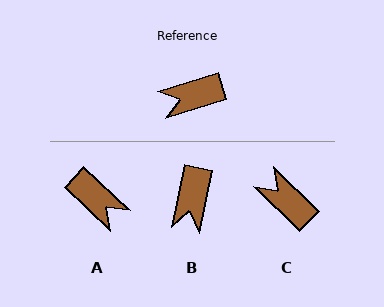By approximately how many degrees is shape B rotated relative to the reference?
Approximately 61 degrees counter-clockwise.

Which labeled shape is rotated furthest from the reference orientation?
A, about 119 degrees away.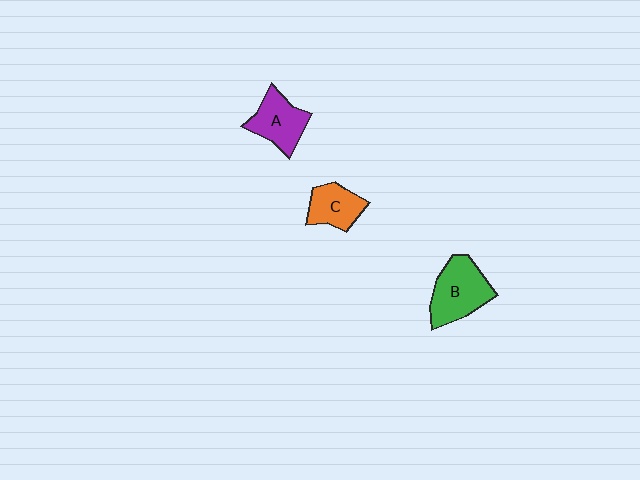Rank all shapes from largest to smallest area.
From largest to smallest: B (green), A (purple), C (orange).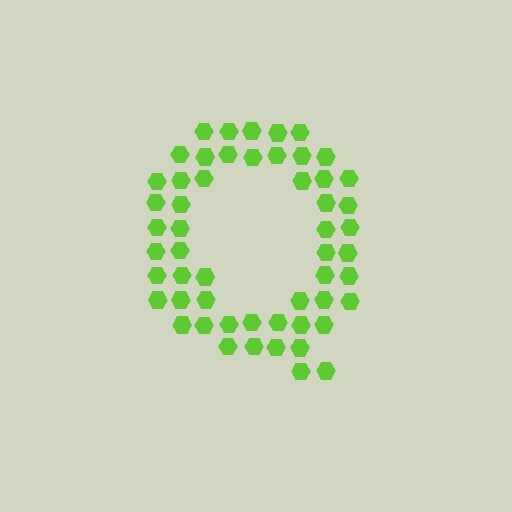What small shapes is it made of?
It is made of small hexagons.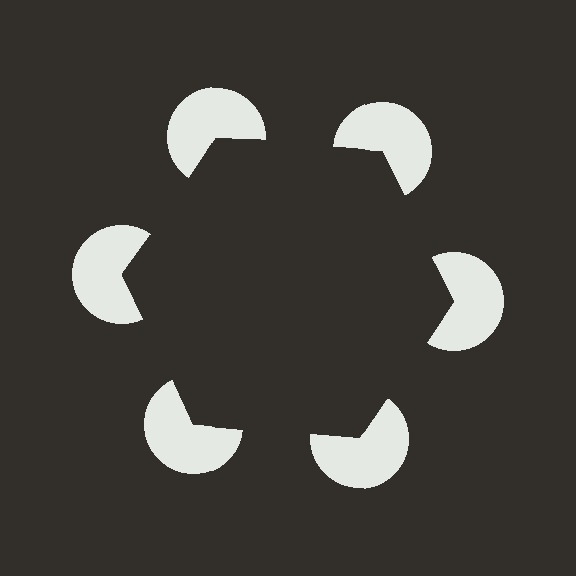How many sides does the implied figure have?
6 sides.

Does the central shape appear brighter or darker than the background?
It typically appears slightly darker than the background, even though no actual brightness change is drawn.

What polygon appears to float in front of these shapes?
An illusory hexagon — its edges are inferred from the aligned wedge cuts in the pac-man discs, not physically drawn.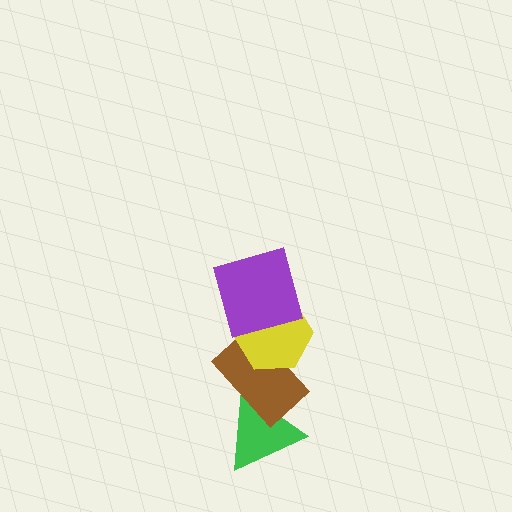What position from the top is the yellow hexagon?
The yellow hexagon is 2nd from the top.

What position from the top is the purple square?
The purple square is 1st from the top.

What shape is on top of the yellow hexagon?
The purple square is on top of the yellow hexagon.